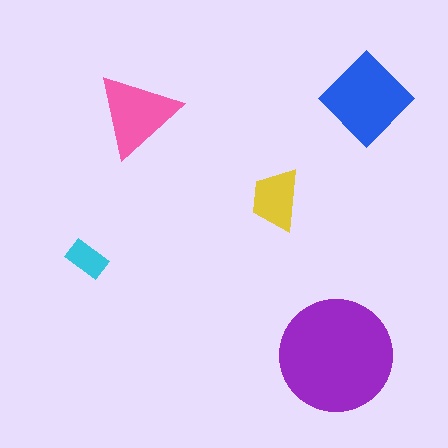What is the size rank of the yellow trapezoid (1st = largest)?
4th.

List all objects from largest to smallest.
The purple circle, the blue diamond, the pink triangle, the yellow trapezoid, the cyan rectangle.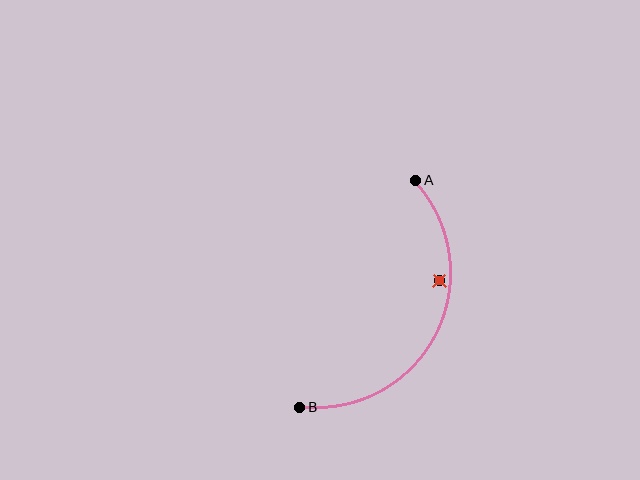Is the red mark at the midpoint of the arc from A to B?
No — the red mark does not lie on the arc at all. It sits slightly inside the curve.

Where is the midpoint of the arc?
The arc midpoint is the point on the curve farthest from the straight line joining A and B. It sits to the right of that line.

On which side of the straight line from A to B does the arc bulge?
The arc bulges to the right of the straight line connecting A and B.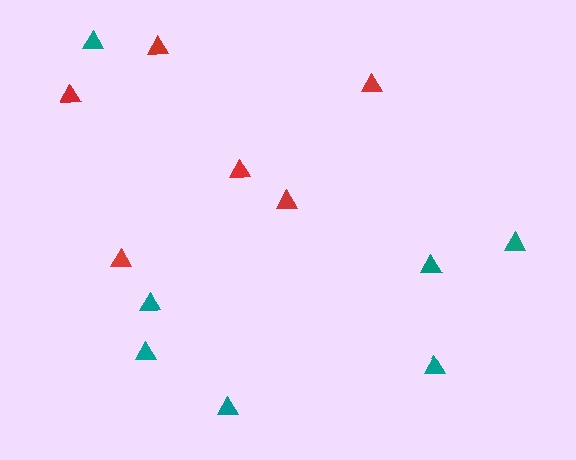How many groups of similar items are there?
There are 2 groups: one group of teal triangles (7) and one group of red triangles (6).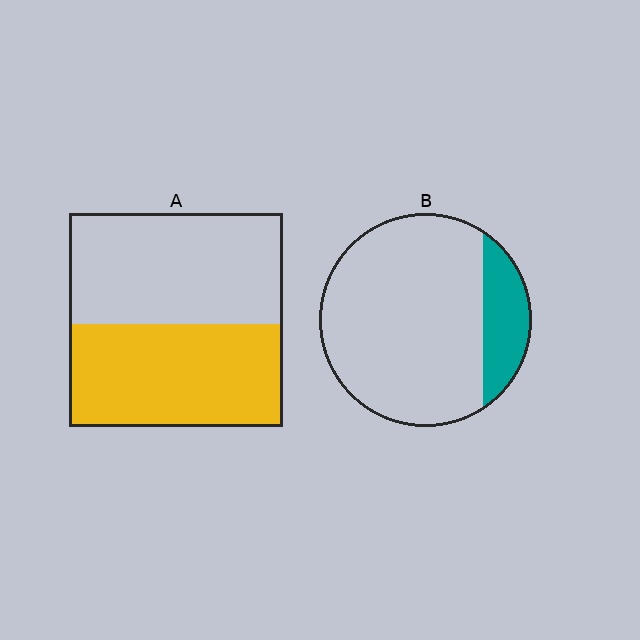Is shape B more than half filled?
No.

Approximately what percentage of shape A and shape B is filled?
A is approximately 50% and B is approximately 15%.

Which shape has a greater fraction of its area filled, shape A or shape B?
Shape A.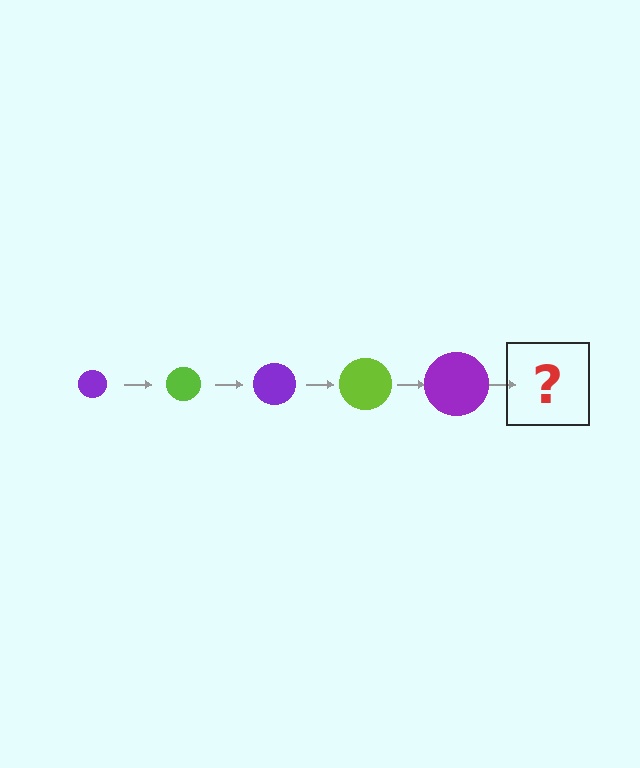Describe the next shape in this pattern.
It should be a lime circle, larger than the previous one.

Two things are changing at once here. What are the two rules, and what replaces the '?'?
The two rules are that the circle grows larger each step and the color cycles through purple and lime. The '?' should be a lime circle, larger than the previous one.